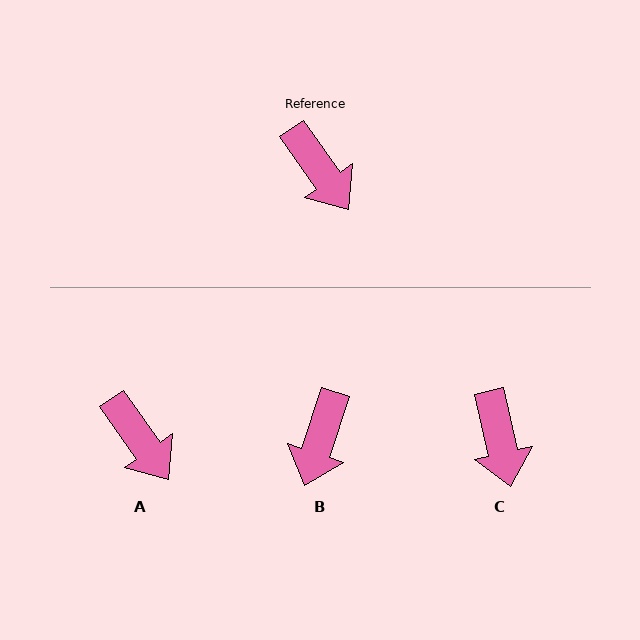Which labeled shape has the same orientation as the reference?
A.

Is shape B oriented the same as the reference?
No, it is off by about 53 degrees.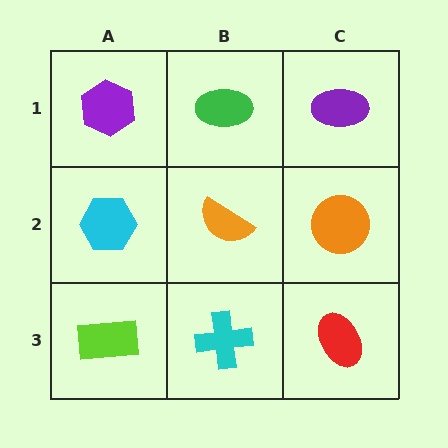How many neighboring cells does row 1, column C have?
2.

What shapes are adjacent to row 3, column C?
An orange circle (row 2, column C), a cyan cross (row 3, column B).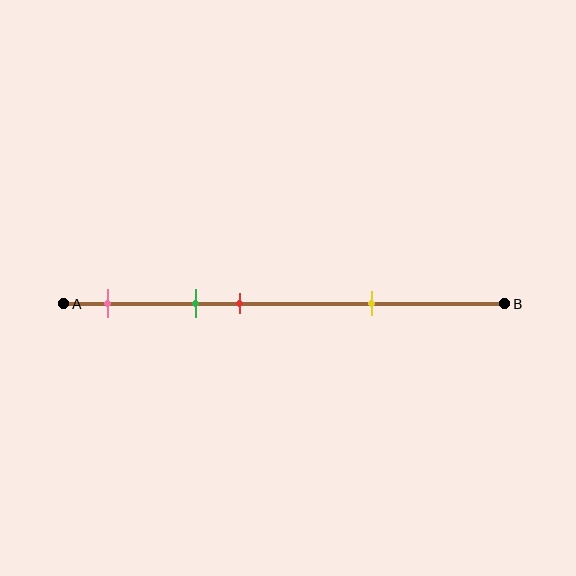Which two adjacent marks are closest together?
The green and red marks are the closest adjacent pair.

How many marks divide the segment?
There are 4 marks dividing the segment.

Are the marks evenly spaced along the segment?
No, the marks are not evenly spaced.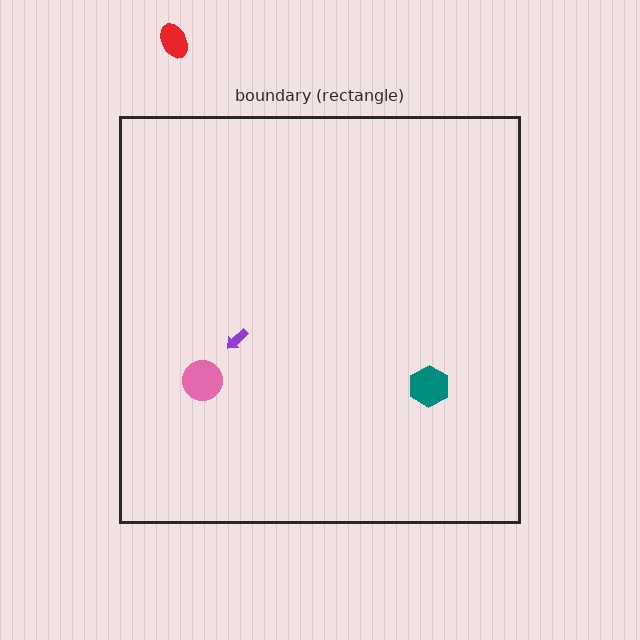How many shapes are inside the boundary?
3 inside, 1 outside.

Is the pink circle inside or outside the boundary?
Inside.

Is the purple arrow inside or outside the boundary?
Inside.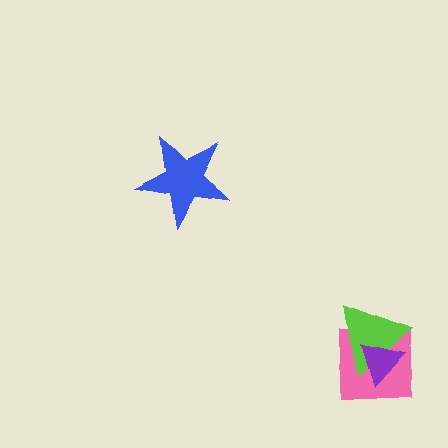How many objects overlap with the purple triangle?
2 objects overlap with the purple triangle.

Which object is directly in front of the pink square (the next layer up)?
The lime triangle is directly in front of the pink square.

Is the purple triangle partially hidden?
No, no other shape covers it.